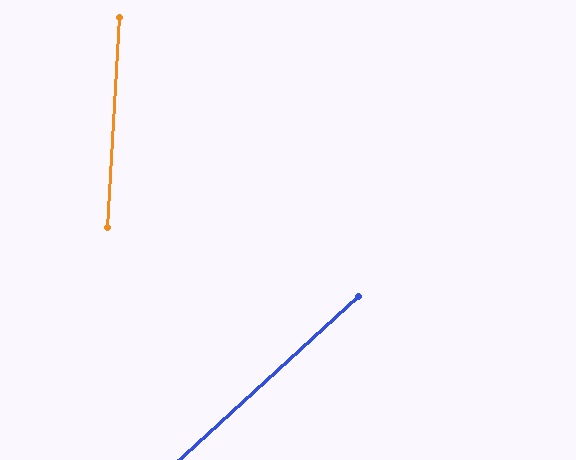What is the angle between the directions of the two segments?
Approximately 44 degrees.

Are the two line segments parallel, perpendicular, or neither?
Neither parallel nor perpendicular — they differ by about 44°.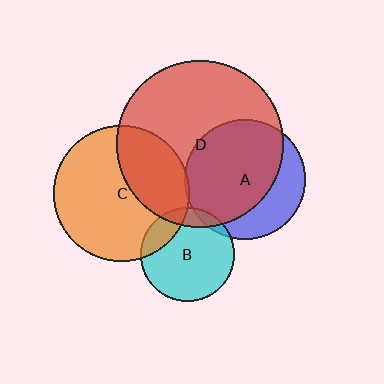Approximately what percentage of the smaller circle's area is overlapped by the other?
Approximately 35%.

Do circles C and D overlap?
Yes.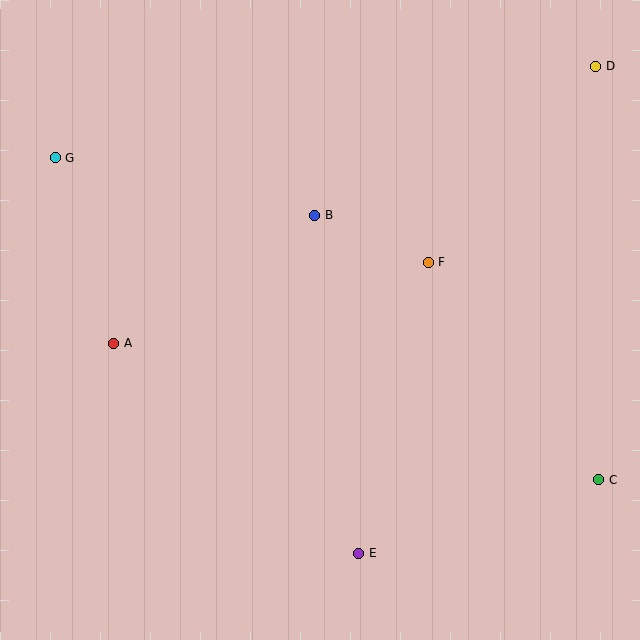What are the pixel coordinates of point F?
Point F is at (428, 262).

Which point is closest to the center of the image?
Point B at (315, 215) is closest to the center.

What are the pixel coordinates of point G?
Point G is at (55, 158).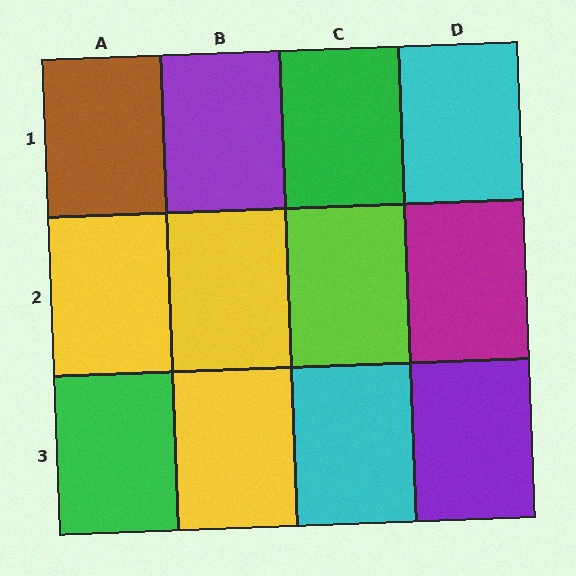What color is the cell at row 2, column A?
Yellow.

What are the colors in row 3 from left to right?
Green, yellow, cyan, purple.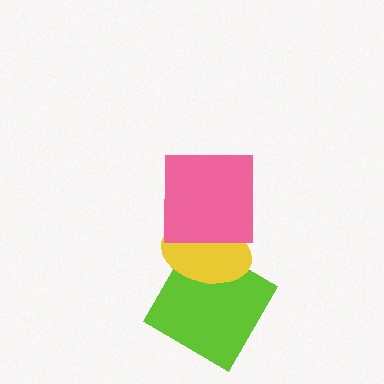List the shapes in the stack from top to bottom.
From top to bottom: the pink square, the yellow ellipse, the lime diamond.